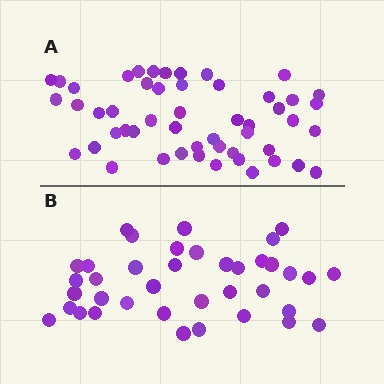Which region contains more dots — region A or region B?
Region A (the top region) has more dots.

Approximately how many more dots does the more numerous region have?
Region A has approximately 15 more dots than region B.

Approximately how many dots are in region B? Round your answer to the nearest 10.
About 40 dots. (The exact count is 38, which rounds to 40.)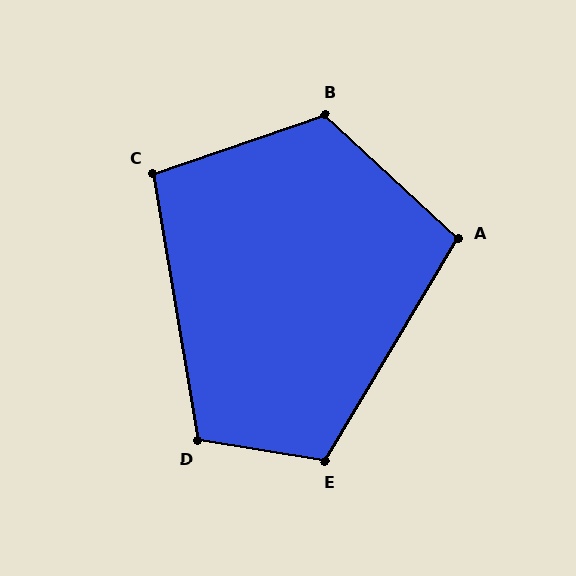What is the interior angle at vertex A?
Approximately 102 degrees (obtuse).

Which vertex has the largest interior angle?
B, at approximately 118 degrees.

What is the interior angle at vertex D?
Approximately 109 degrees (obtuse).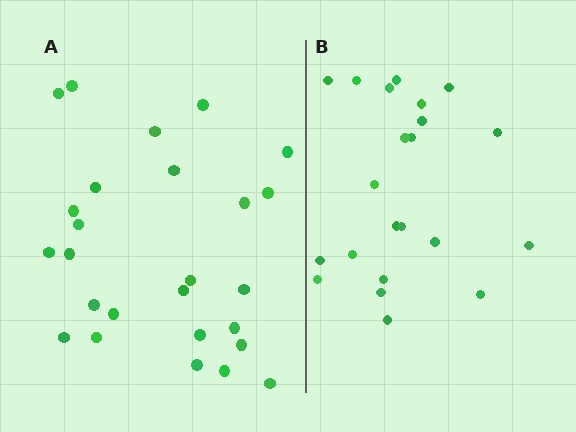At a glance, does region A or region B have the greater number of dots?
Region A (the left region) has more dots.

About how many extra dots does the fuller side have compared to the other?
Region A has about 4 more dots than region B.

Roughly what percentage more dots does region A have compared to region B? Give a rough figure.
About 20% more.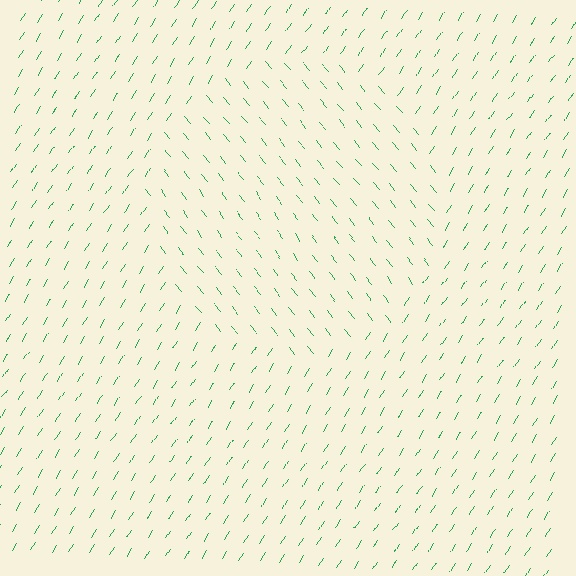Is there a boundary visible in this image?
Yes, there is a texture boundary formed by a change in line orientation.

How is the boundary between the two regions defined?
The boundary is defined purely by a change in line orientation (approximately 71 degrees difference). All lines are the same color and thickness.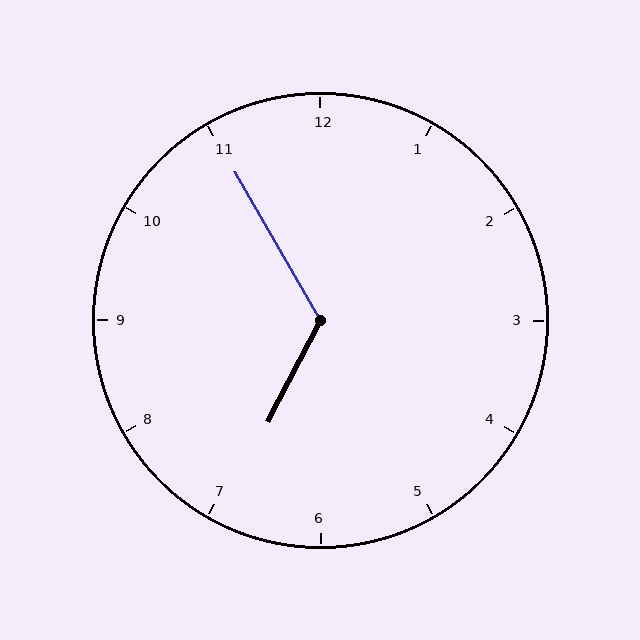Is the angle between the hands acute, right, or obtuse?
It is obtuse.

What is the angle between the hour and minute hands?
Approximately 122 degrees.